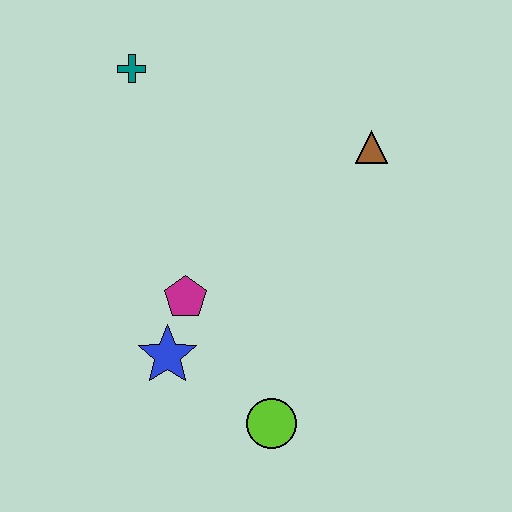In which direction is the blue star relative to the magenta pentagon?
The blue star is below the magenta pentagon.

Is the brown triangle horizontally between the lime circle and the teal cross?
No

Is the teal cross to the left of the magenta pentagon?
Yes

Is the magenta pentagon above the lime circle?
Yes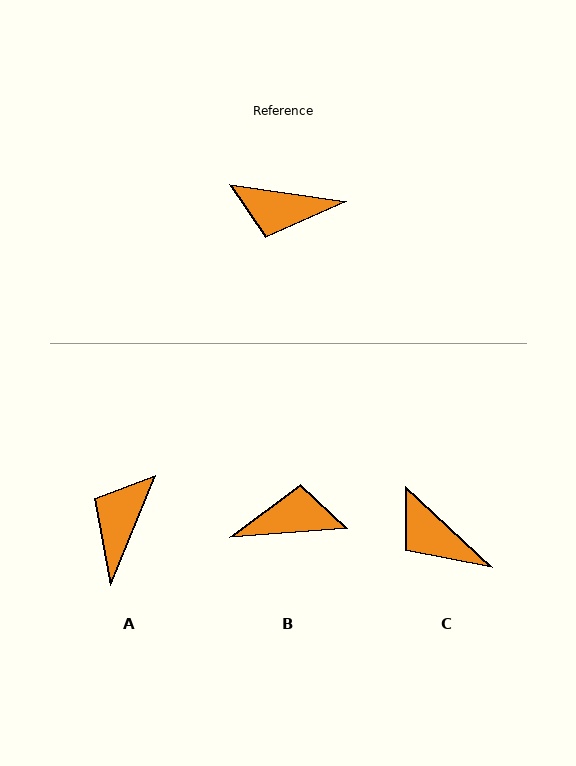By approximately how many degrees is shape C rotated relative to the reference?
Approximately 34 degrees clockwise.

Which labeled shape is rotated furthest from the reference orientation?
B, about 167 degrees away.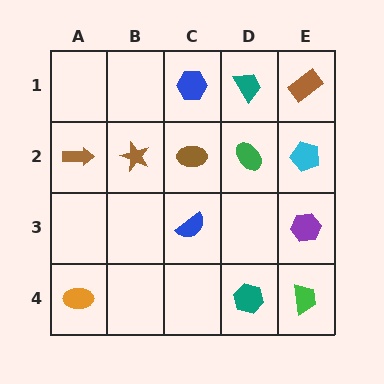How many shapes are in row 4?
3 shapes.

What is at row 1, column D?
A teal trapezoid.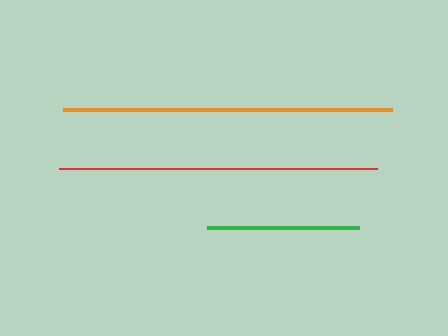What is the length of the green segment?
The green segment is approximately 151 pixels long.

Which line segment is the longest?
The orange line is the longest at approximately 329 pixels.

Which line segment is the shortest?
The green line is the shortest at approximately 151 pixels.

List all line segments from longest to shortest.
From longest to shortest: orange, red, green.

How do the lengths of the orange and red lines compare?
The orange and red lines are approximately the same length.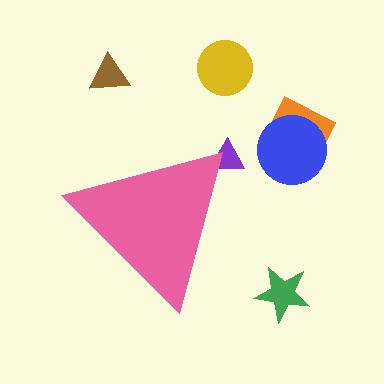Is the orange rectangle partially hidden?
No, the orange rectangle is fully visible.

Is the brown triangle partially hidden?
No, the brown triangle is fully visible.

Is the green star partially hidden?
No, the green star is fully visible.